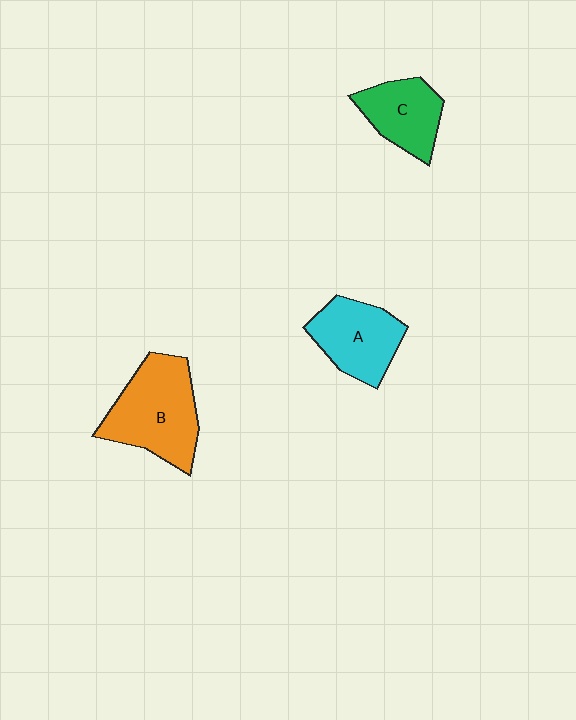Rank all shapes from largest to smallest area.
From largest to smallest: B (orange), A (cyan), C (green).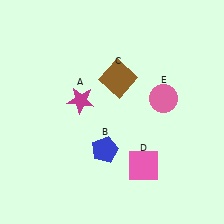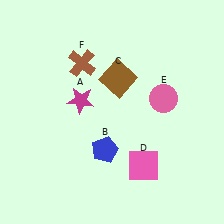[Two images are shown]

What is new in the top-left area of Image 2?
A brown cross (F) was added in the top-left area of Image 2.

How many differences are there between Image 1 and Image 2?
There is 1 difference between the two images.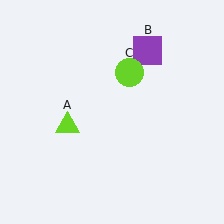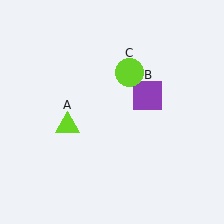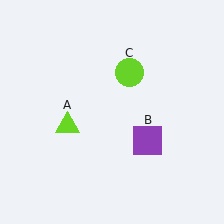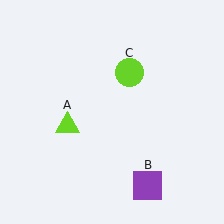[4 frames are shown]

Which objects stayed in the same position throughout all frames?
Lime triangle (object A) and lime circle (object C) remained stationary.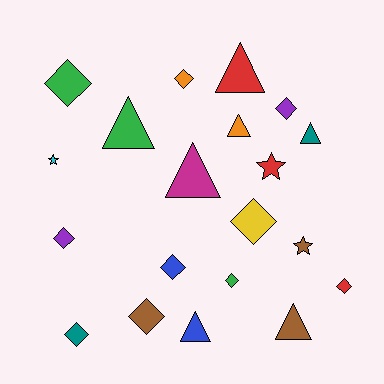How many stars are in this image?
There are 3 stars.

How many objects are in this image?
There are 20 objects.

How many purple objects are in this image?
There are 2 purple objects.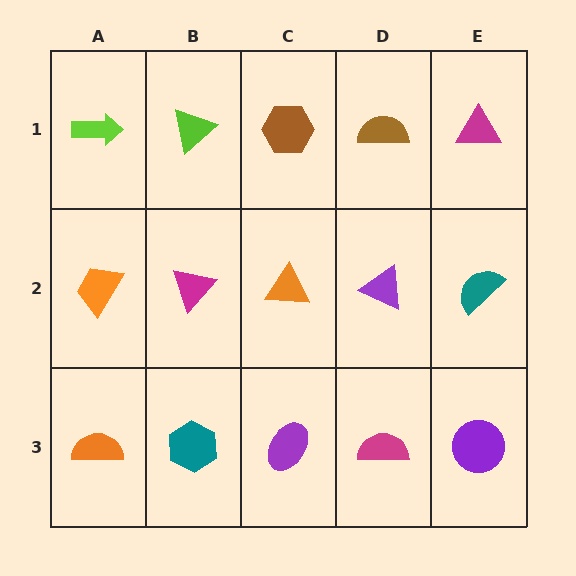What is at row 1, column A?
A lime arrow.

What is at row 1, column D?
A brown semicircle.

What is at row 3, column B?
A teal hexagon.